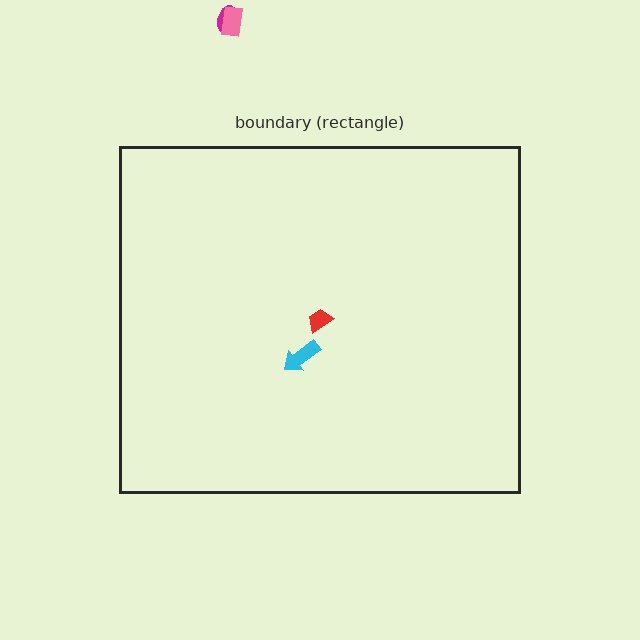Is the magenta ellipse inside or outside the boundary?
Outside.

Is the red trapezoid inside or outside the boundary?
Inside.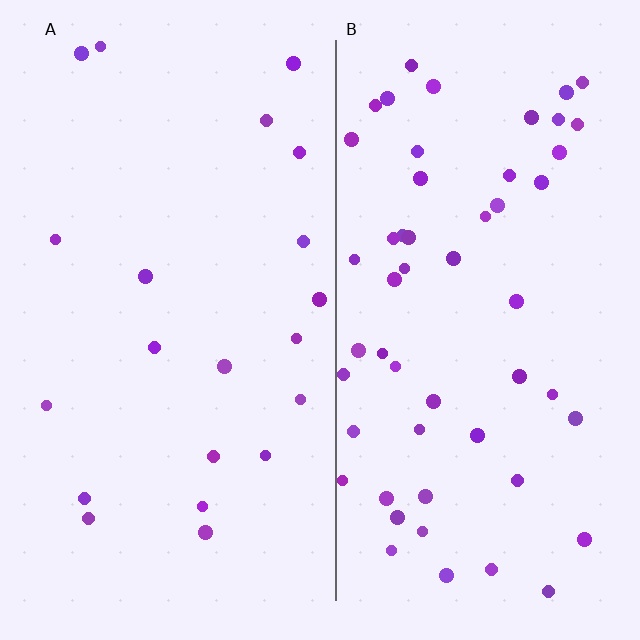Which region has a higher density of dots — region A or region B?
B (the right).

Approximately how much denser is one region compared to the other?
Approximately 2.6× — region B over region A.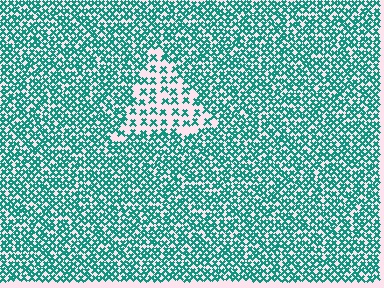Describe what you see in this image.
The image contains small teal elements arranged at two different densities. A triangle-shaped region is visible where the elements are less densely packed than the surrounding area.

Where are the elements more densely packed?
The elements are more densely packed outside the triangle boundary.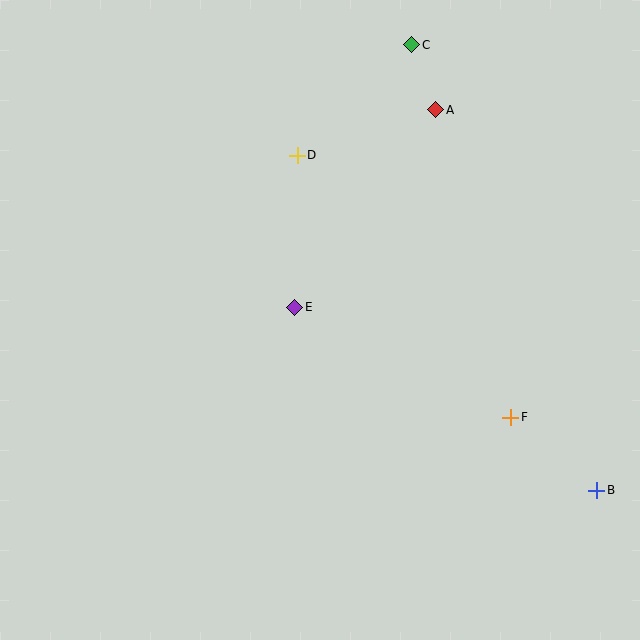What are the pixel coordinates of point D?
Point D is at (297, 155).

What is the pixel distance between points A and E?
The distance between A and E is 243 pixels.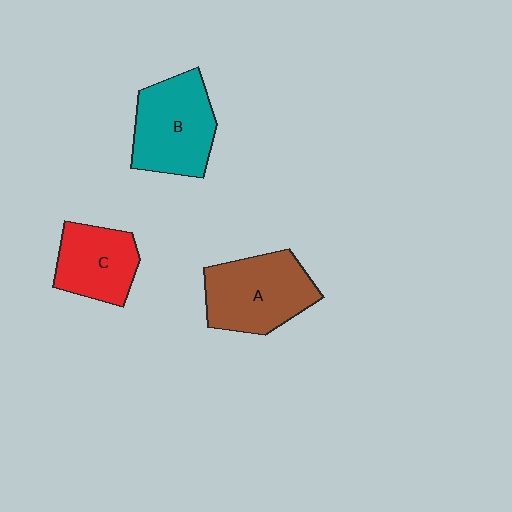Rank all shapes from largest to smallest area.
From largest to smallest: A (brown), B (teal), C (red).